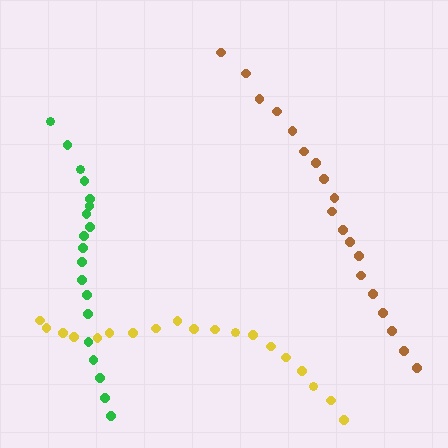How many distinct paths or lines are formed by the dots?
There are 3 distinct paths.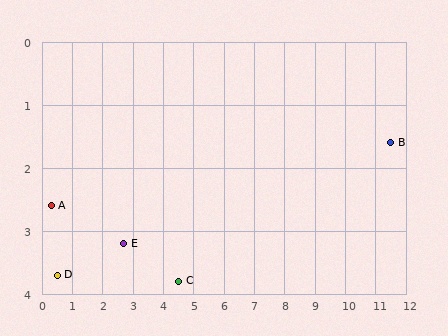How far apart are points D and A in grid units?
Points D and A are about 1.1 grid units apart.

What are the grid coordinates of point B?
Point B is at approximately (11.5, 1.6).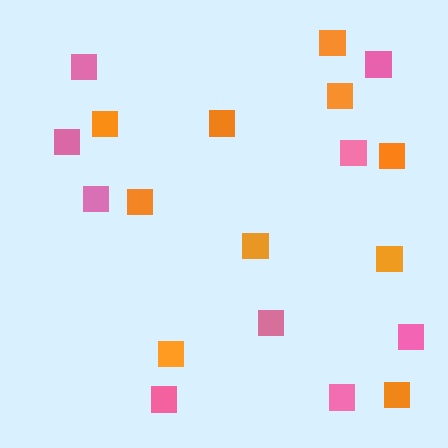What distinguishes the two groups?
There are 2 groups: one group of pink squares (9) and one group of orange squares (10).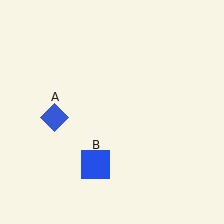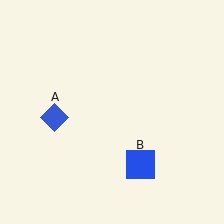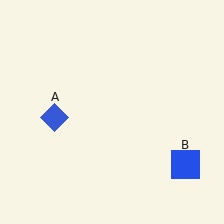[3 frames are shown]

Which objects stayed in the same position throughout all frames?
Blue diamond (object A) remained stationary.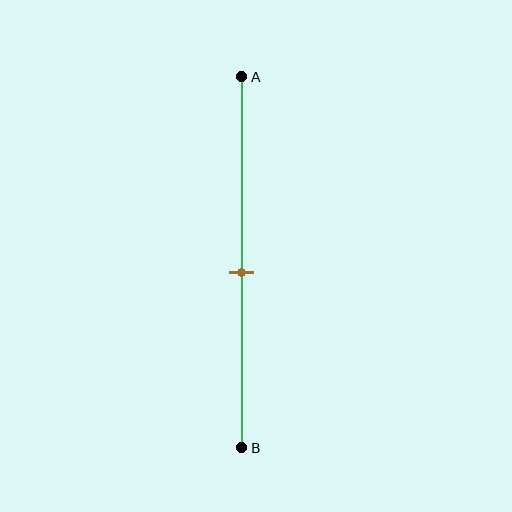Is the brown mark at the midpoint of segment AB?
Yes, the mark is approximately at the midpoint.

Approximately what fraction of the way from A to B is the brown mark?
The brown mark is approximately 55% of the way from A to B.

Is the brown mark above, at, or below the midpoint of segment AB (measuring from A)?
The brown mark is approximately at the midpoint of segment AB.